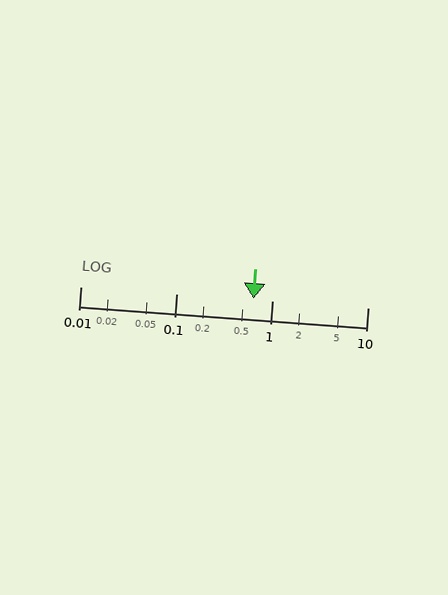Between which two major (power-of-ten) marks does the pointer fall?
The pointer is between 0.1 and 1.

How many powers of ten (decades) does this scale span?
The scale spans 3 decades, from 0.01 to 10.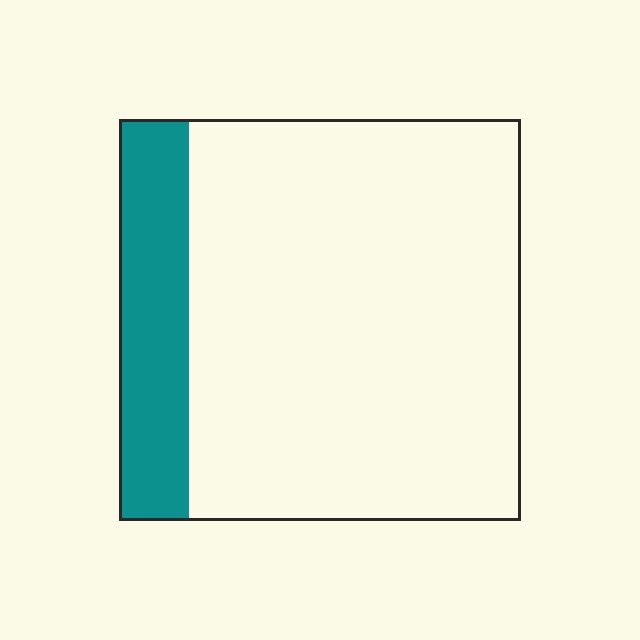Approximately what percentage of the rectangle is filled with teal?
Approximately 15%.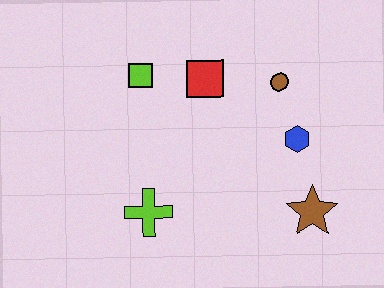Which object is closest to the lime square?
The red square is closest to the lime square.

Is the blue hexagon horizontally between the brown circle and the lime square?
No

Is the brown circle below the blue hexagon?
No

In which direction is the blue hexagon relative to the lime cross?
The blue hexagon is to the right of the lime cross.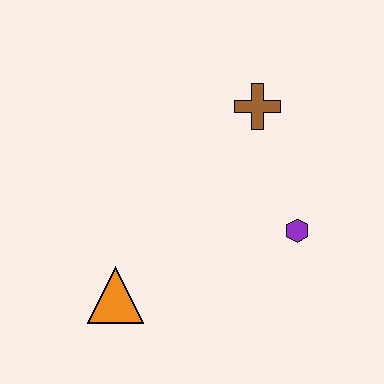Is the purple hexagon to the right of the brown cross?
Yes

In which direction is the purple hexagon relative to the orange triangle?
The purple hexagon is to the right of the orange triangle.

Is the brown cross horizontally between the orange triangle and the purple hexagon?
Yes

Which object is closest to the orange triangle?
The purple hexagon is closest to the orange triangle.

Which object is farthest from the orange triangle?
The brown cross is farthest from the orange triangle.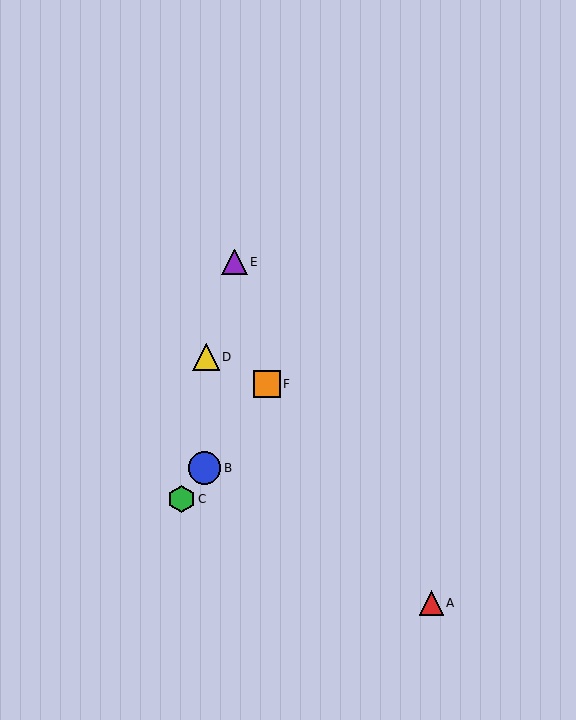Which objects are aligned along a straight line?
Objects B, C, F are aligned along a straight line.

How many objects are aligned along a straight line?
3 objects (B, C, F) are aligned along a straight line.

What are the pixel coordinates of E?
Object E is at (234, 262).